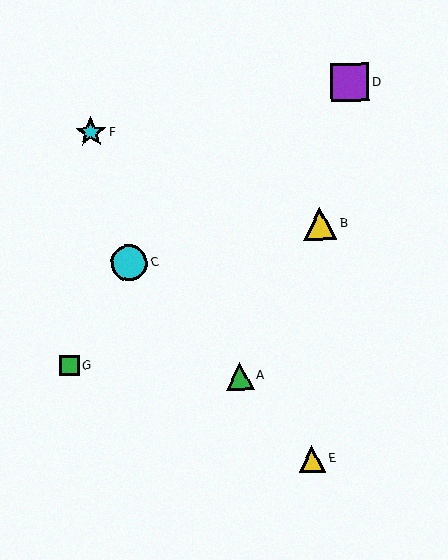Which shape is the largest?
The purple square (labeled D) is the largest.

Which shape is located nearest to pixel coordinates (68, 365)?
The green square (labeled G) at (69, 366) is nearest to that location.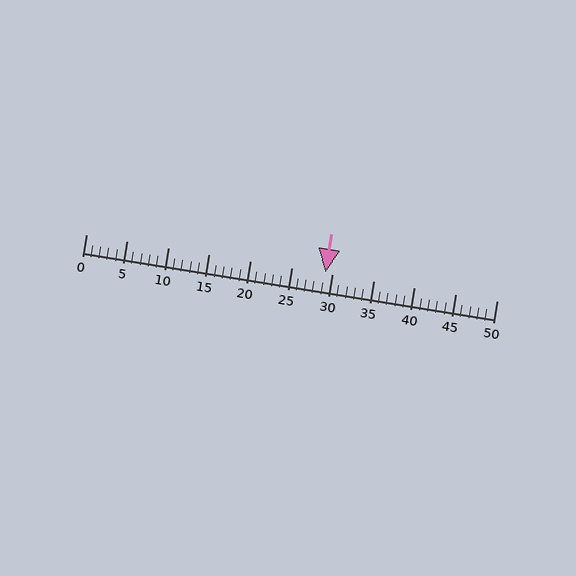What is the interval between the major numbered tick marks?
The major tick marks are spaced 5 units apart.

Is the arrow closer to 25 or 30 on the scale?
The arrow is closer to 30.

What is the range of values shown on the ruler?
The ruler shows values from 0 to 50.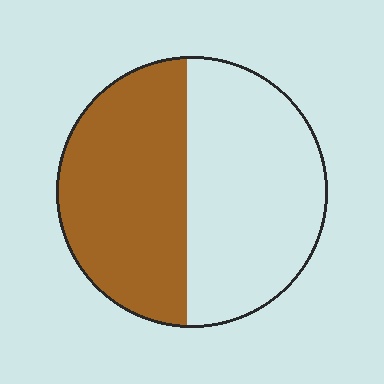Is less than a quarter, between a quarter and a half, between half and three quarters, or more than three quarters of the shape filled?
Between a quarter and a half.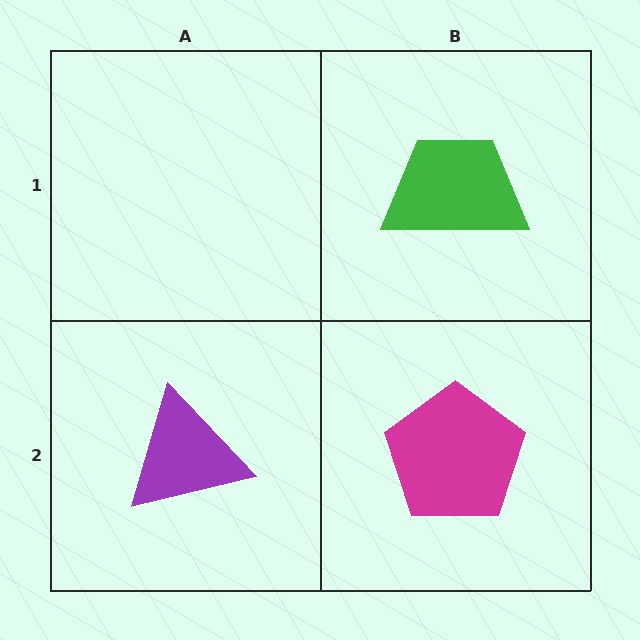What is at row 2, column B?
A magenta pentagon.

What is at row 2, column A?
A purple triangle.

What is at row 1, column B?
A green trapezoid.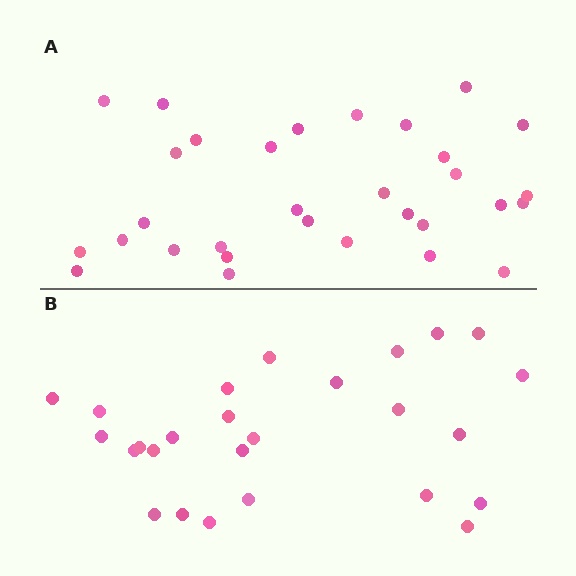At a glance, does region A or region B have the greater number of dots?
Region A (the top region) has more dots.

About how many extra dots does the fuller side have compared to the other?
Region A has about 5 more dots than region B.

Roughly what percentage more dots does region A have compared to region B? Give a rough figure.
About 20% more.